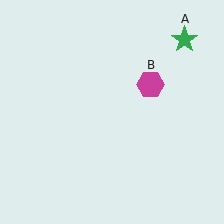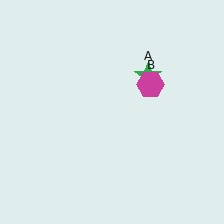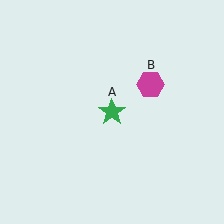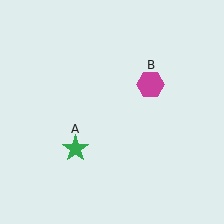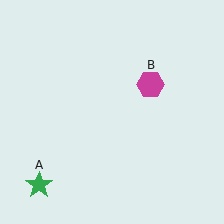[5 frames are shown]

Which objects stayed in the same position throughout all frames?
Magenta hexagon (object B) remained stationary.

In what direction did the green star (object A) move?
The green star (object A) moved down and to the left.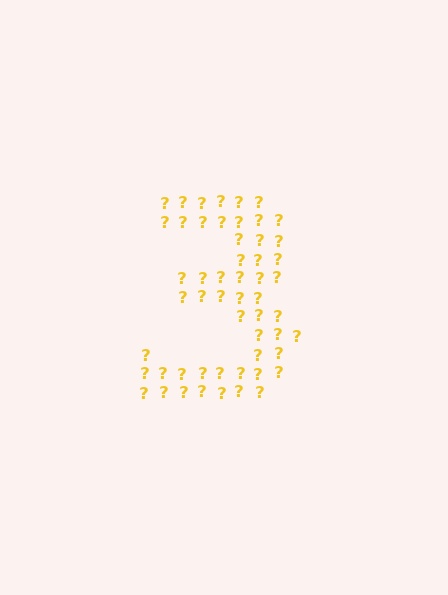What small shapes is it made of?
It is made of small question marks.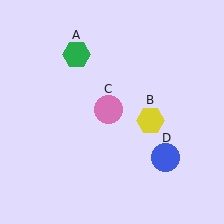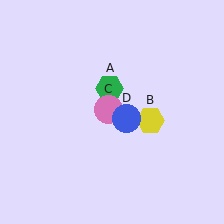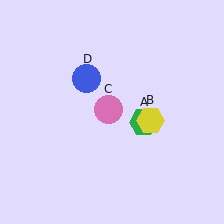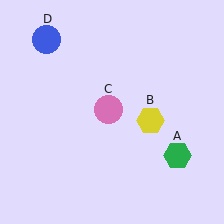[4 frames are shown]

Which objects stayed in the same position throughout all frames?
Yellow hexagon (object B) and pink circle (object C) remained stationary.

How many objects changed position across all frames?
2 objects changed position: green hexagon (object A), blue circle (object D).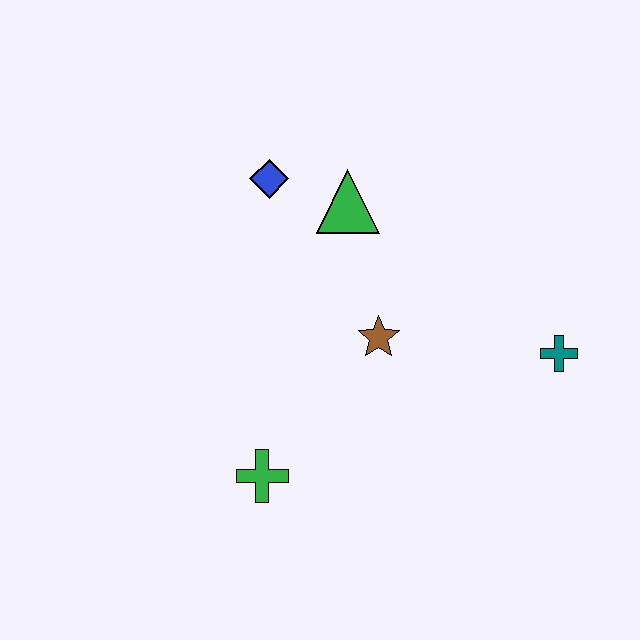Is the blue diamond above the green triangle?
Yes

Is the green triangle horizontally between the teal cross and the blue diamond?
Yes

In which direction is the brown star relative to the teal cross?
The brown star is to the left of the teal cross.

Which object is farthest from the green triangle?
The green cross is farthest from the green triangle.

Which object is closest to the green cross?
The brown star is closest to the green cross.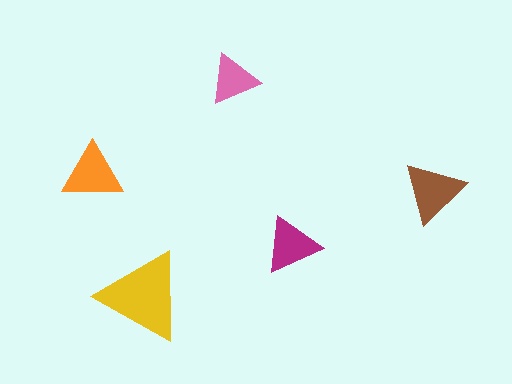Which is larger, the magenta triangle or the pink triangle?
The magenta one.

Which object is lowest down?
The yellow triangle is bottommost.